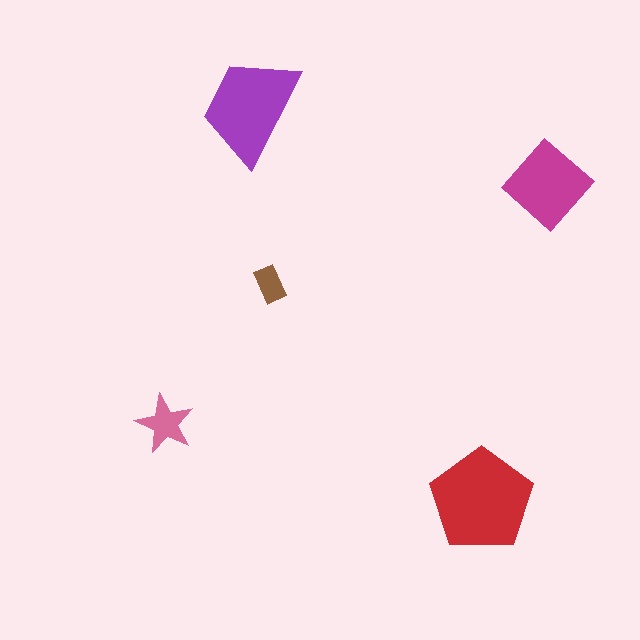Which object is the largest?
The red pentagon.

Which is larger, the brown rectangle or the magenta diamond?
The magenta diamond.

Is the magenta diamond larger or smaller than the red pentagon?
Smaller.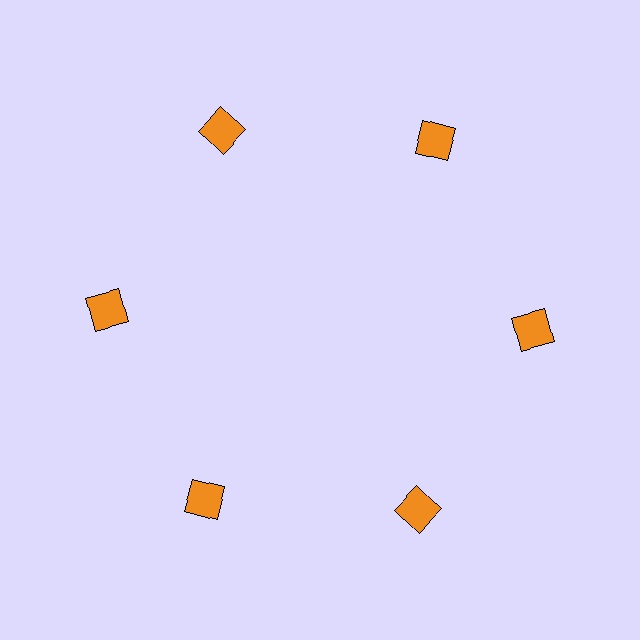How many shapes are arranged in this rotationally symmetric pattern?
There are 6 shapes, arranged in 6 groups of 1.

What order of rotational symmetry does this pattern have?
This pattern has 6-fold rotational symmetry.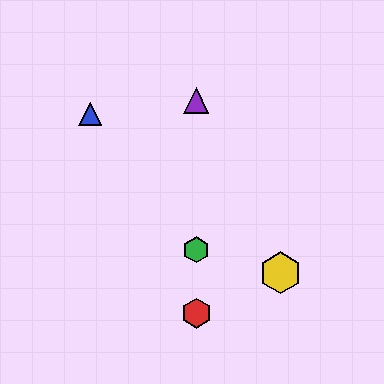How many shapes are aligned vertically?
3 shapes (the red hexagon, the green hexagon, the purple triangle) are aligned vertically.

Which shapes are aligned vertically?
The red hexagon, the green hexagon, the purple triangle are aligned vertically.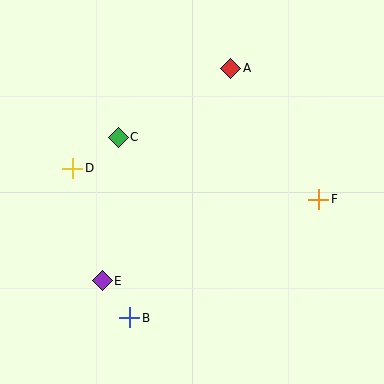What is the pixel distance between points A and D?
The distance between A and D is 187 pixels.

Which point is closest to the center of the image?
Point C at (118, 137) is closest to the center.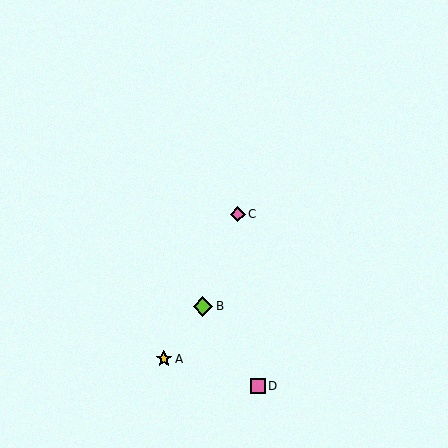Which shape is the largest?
The lime diamond (labeled B) is the largest.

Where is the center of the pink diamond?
The center of the pink diamond is at (238, 214).